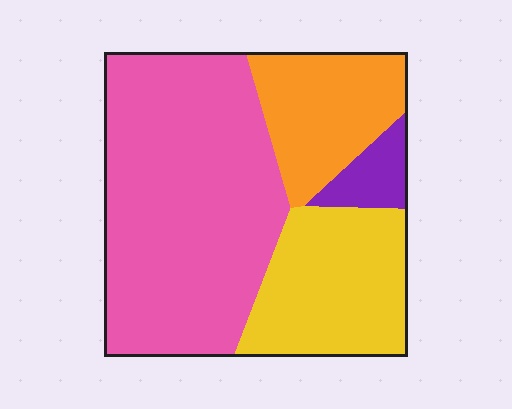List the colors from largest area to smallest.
From largest to smallest: pink, yellow, orange, purple.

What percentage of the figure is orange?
Orange covers around 20% of the figure.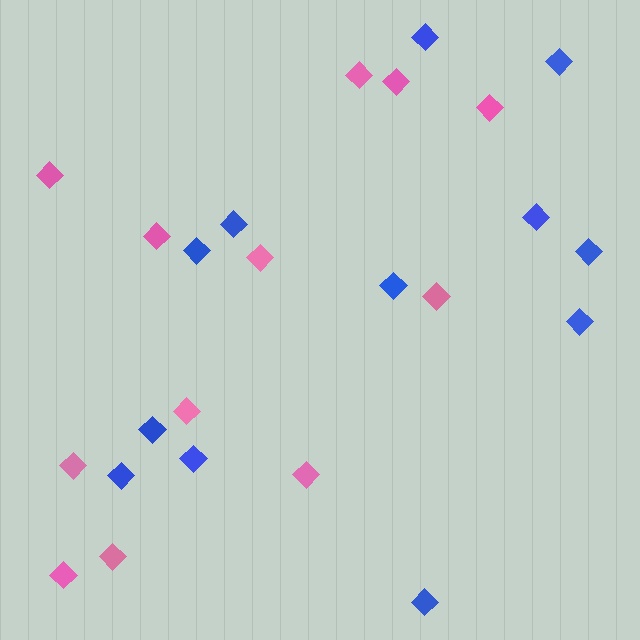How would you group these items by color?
There are 2 groups: one group of blue diamonds (12) and one group of pink diamonds (12).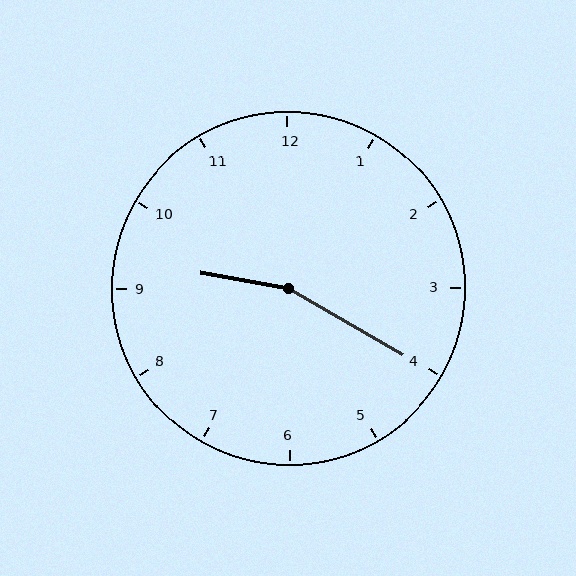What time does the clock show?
9:20.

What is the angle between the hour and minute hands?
Approximately 160 degrees.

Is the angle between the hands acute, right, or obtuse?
It is obtuse.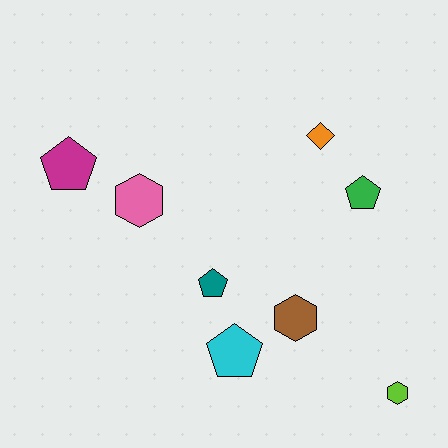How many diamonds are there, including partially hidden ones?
There is 1 diamond.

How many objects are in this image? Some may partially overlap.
There are 8 objects.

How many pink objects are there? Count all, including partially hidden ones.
There is 1 pink object.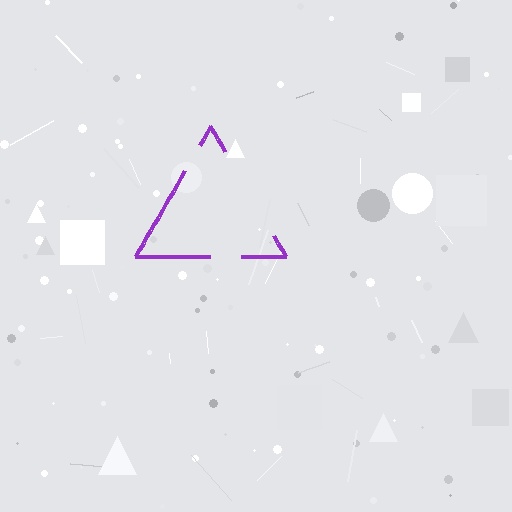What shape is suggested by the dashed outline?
The dashed outline suggests a triangle.